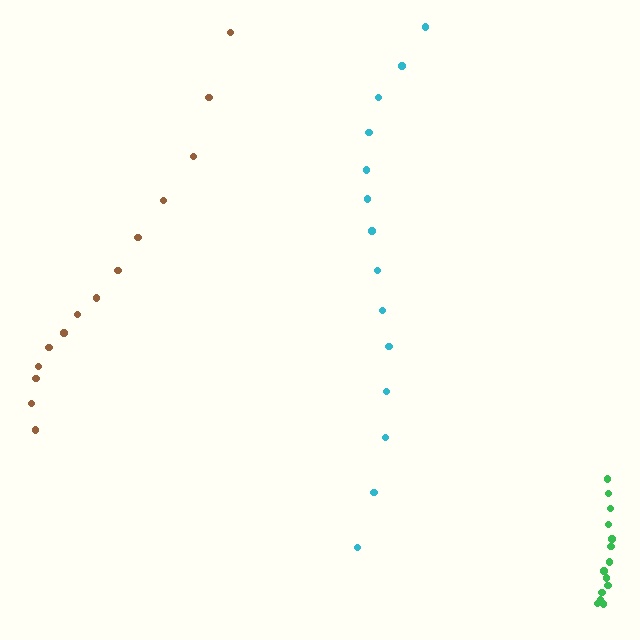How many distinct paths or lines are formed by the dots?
There are 3 distinct paths.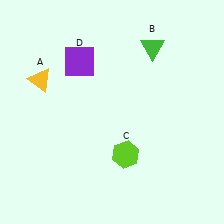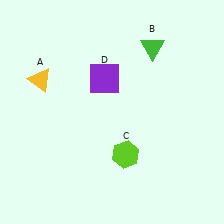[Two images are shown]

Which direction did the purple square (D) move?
The purple square (D) moved right.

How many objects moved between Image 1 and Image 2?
1 object moved between the two images.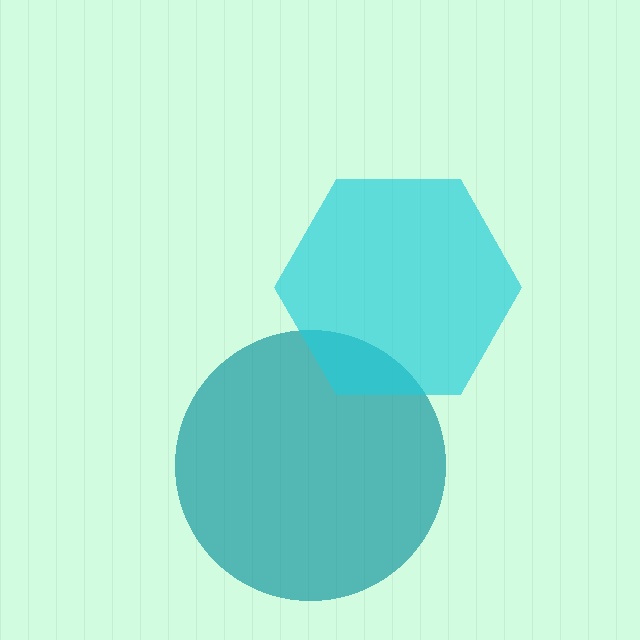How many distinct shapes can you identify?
There are 2 distinct shapes: a teal circle, a cyan hexagon.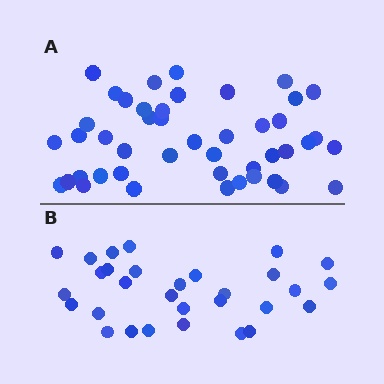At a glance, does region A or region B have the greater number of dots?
Region A (the top region) has more dots.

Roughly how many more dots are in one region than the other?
Region A has approximately 15 more dots than region B.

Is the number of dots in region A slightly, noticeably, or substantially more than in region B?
Region A has substantially more. The ratio is roughly 1.5 to 1.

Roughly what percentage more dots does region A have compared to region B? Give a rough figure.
About 50% more.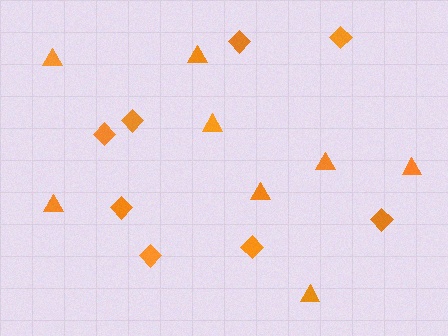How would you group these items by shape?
There are 2 groups: one group of diamonds (8) and one group of triangles (8).